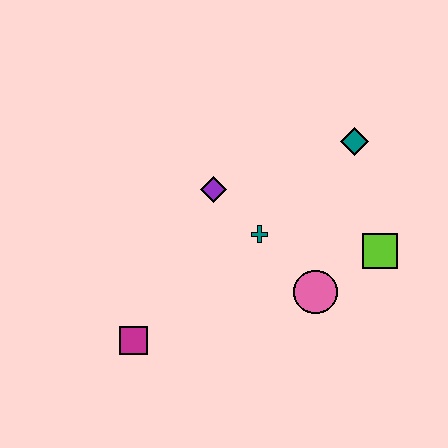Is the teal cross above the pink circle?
Yes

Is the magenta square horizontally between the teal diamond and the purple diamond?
No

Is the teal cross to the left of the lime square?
Yes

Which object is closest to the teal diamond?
The lime square is closest to the teal diamond.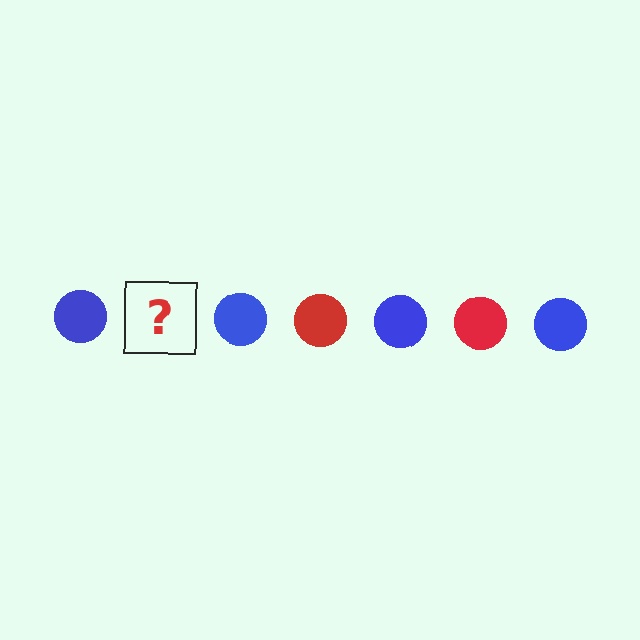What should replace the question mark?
The question mark should be replaced with a red circle.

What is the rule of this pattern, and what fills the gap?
The rule is that the pattern cycles through blue, red circles. The gap should be filled with a red circle.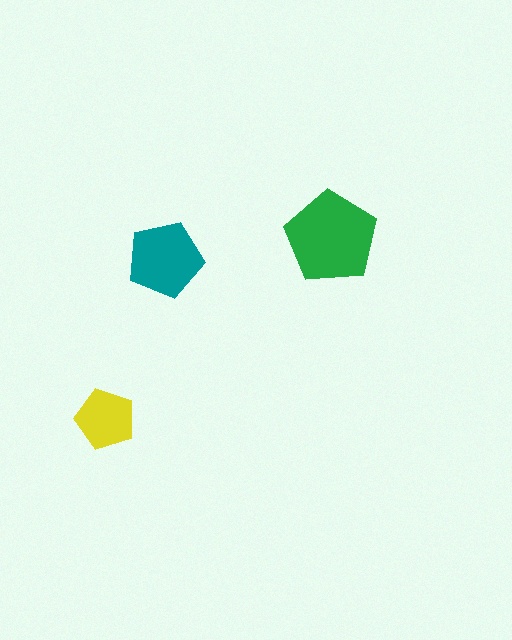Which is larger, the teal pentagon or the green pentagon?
The green one.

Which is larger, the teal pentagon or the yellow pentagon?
The teal one.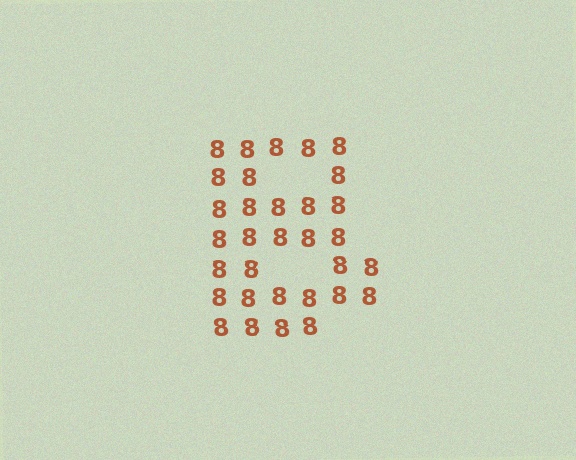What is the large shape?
The large shape is the letter B.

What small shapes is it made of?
It is made of small digit 8's.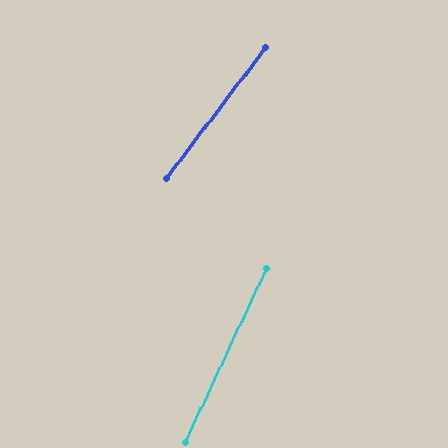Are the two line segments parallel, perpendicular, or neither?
Neither parallel nor perpendicular — they differ by about 12°.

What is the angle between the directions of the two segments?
Approximately 12 degrees.